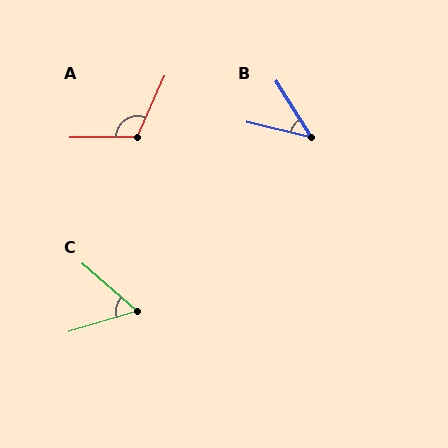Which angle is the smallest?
B, at approximately 44 degrees.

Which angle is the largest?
A, at approximately 114 degrees.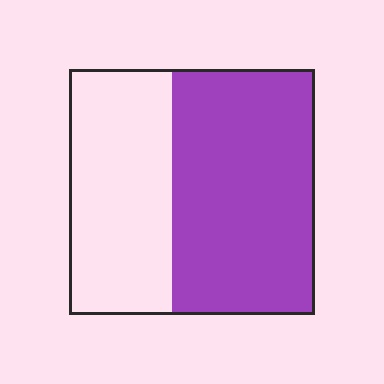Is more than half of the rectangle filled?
Yes.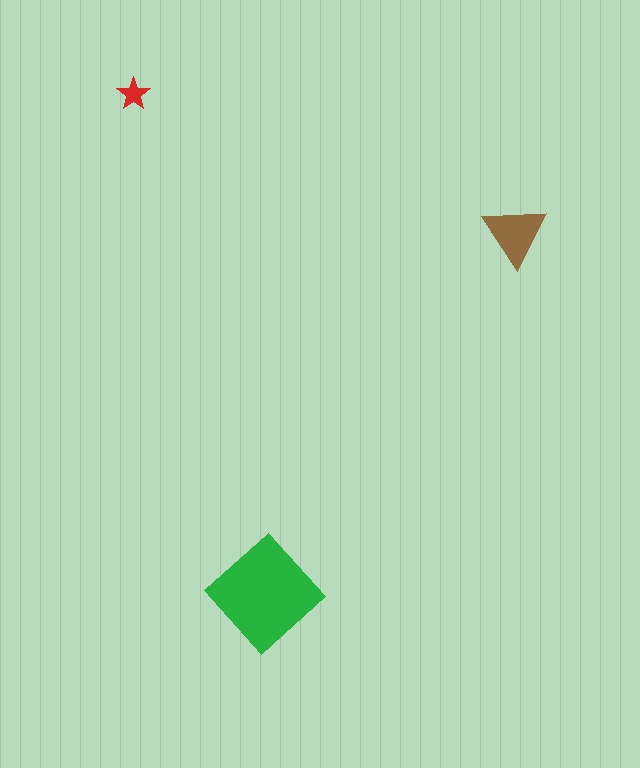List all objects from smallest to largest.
The red star, the brown triangle, the green diamond.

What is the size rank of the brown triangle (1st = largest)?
2nd.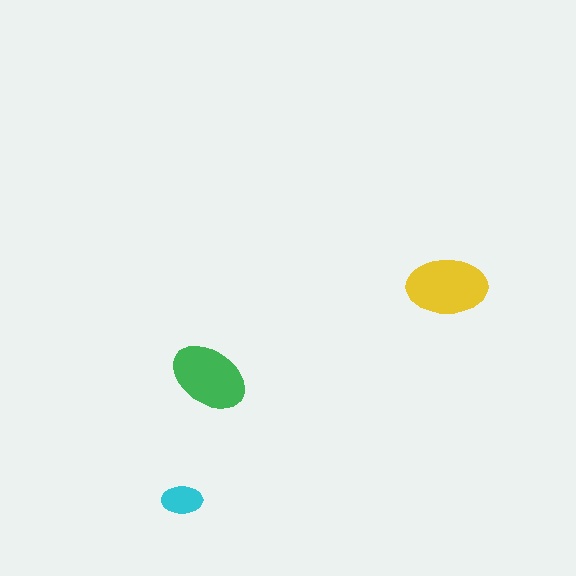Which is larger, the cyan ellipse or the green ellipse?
The green one.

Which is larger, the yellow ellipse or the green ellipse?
The yellow one.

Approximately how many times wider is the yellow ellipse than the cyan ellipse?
About 2 times wider.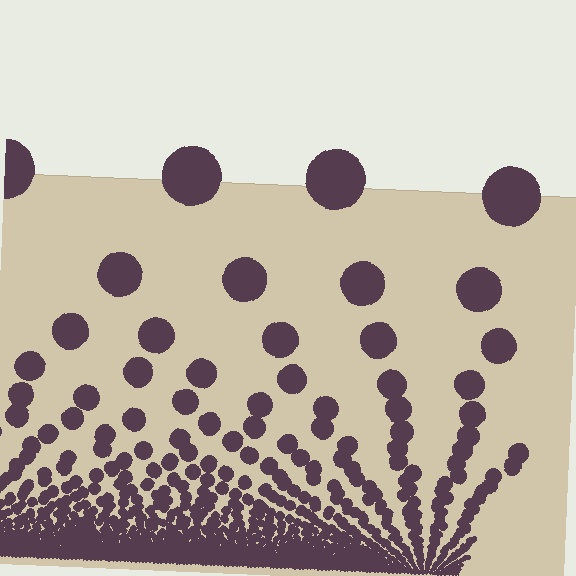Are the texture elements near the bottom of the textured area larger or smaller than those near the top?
Smaller. The gradient is inverted — elements near the bottom are smaller and denser.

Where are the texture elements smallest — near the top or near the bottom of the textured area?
Near the bottom.